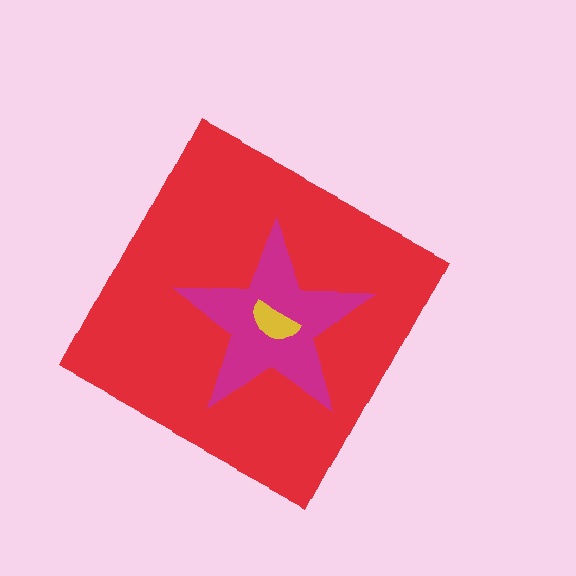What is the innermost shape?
The yellow semicircle.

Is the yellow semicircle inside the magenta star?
Yes.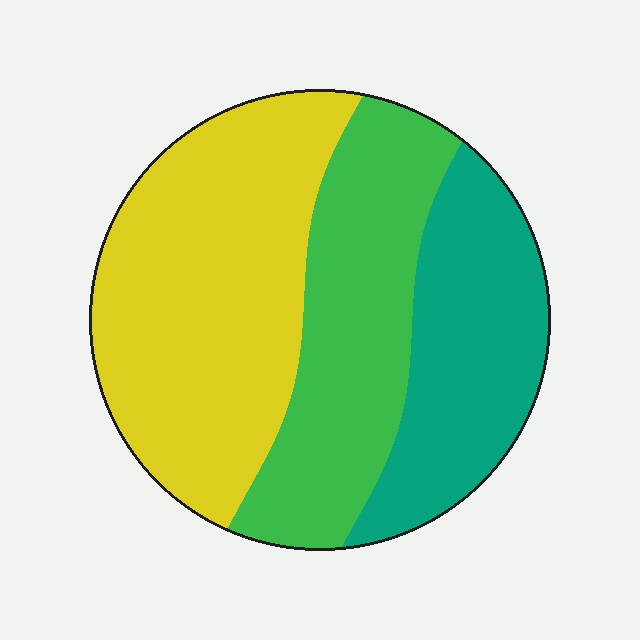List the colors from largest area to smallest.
From largest to smallest: yellow, green, teal.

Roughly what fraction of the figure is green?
Green takes up about one third (1/3) of the figure.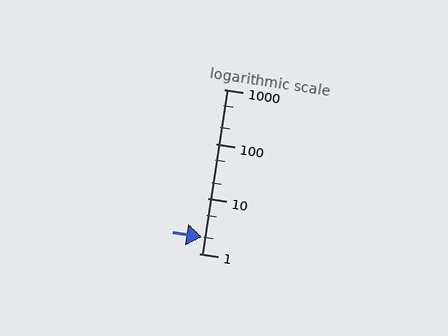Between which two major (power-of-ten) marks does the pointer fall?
The pointer is between 1 and 10.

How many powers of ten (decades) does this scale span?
The scale spans 3 decades, from 1 to 1000.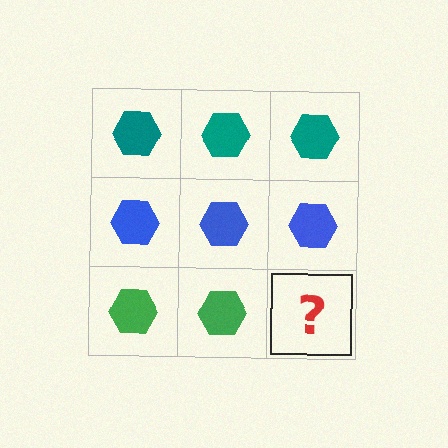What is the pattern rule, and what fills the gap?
The rule is that each row has a consistent color. The gap should be filled with a green hexagon.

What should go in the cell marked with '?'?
The missing cell should contain a green hexagon.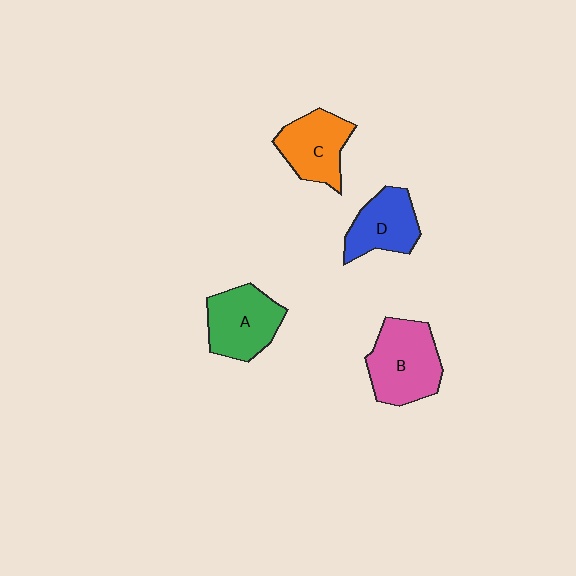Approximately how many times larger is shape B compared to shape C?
Approximately 1.3 times.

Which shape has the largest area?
Shape B (pink).